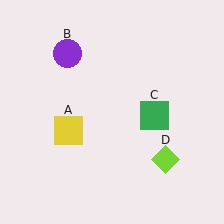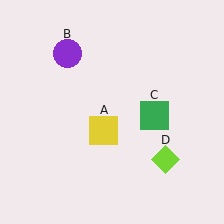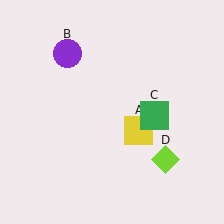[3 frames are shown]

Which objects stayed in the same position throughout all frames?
Purple circle (object B) and green square (object C) and lime diamond (object D) remained stationary.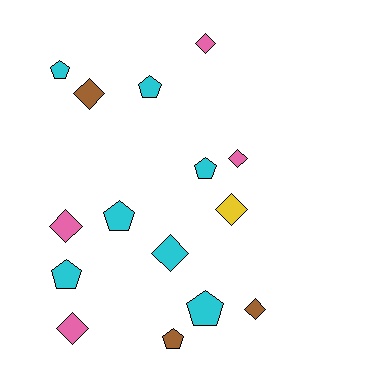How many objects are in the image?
There are 15 objects.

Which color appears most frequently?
Cyan, with 7 objects.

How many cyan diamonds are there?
There is 1 cyan diamond.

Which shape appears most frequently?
Diamond, with 8 objects.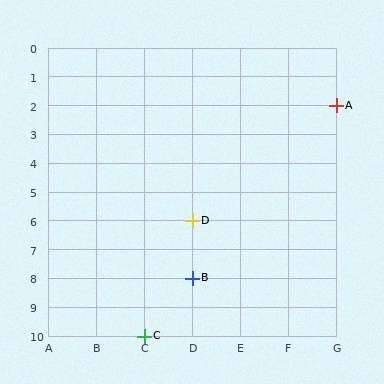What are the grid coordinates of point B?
Point B is at grid coordinates (D, 8).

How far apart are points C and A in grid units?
Points C and A are 4 columns and 8 rows apart (about 8.9 grid units diagonally).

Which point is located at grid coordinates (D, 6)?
Point D is at (D, 6).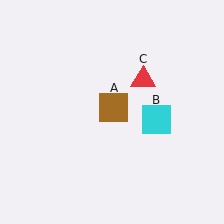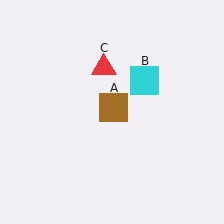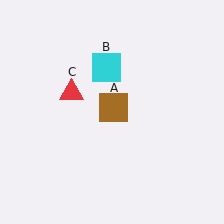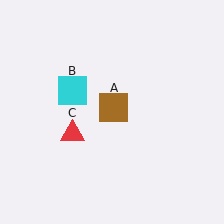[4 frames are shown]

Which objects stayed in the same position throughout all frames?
Brown square (object A) remained stationary.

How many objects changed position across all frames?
2 objects changed position: cyan square (object B), red triangle (object C).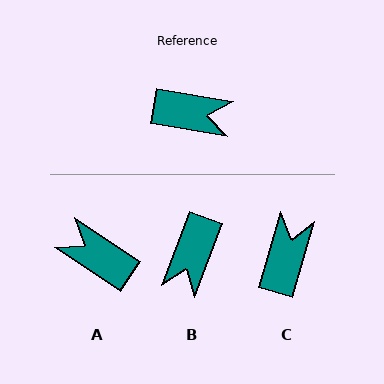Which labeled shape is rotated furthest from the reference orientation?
A, about 156 degrees away.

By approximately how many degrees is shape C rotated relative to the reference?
Approximately 84 degrees counter-clockwise.